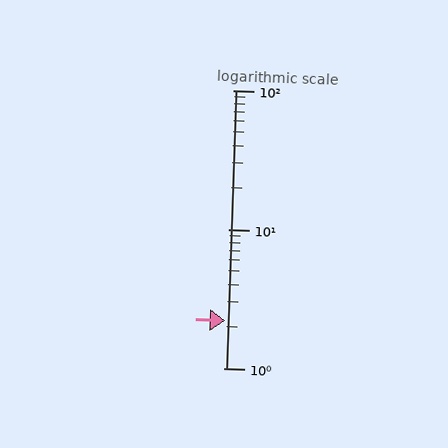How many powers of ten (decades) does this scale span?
The scale spans 2 decades, from 1 to 100.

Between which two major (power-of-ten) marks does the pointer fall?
The pointer is between 1 and 10.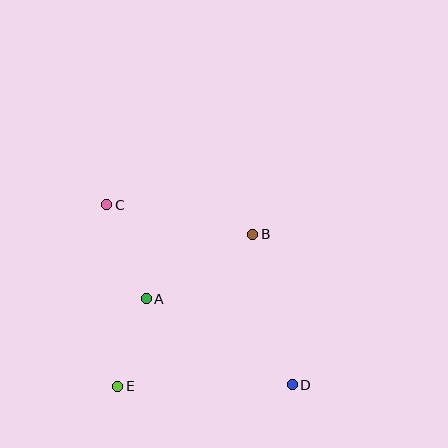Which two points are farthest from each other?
Points C and D are farthest from each other.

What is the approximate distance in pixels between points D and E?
The distance between D and E is approximately 175 pixels.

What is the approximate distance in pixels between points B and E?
The distance between B and E is approximately 203 pixels.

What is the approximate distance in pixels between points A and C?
The distance between A and C is approximately 102 pixels.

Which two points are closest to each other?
Points A and E are closest to each other.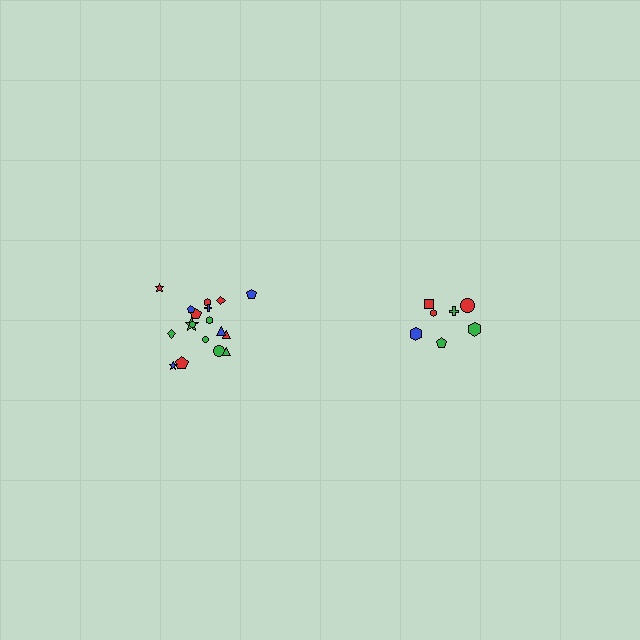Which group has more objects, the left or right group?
The left group.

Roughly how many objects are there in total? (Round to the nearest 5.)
Roughly 25 objects in total.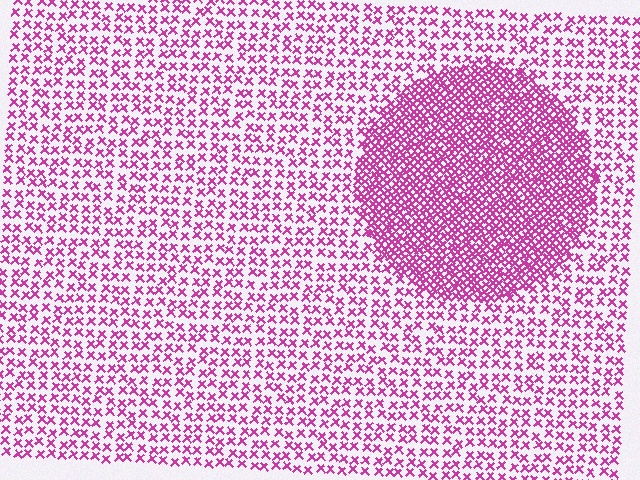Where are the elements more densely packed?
The elements are more densely packed inside the circle boundary.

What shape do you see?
I see a circle.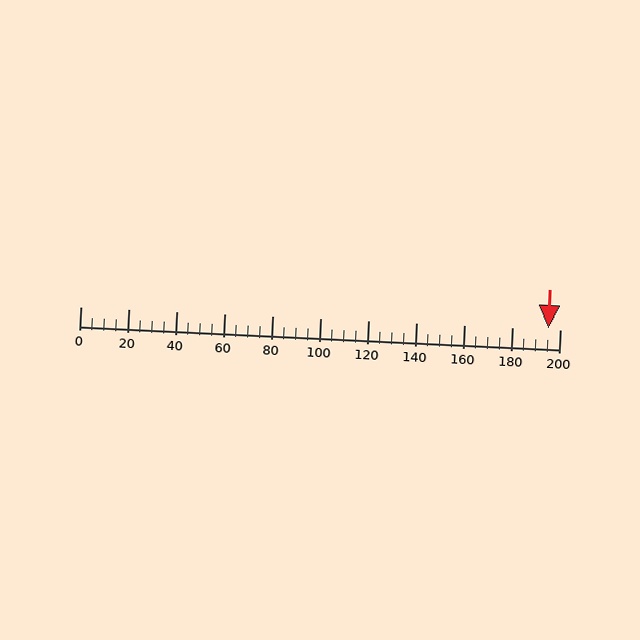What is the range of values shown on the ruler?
The ruler shows values from 0 to 200.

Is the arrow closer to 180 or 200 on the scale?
The arrow is closer to 200.